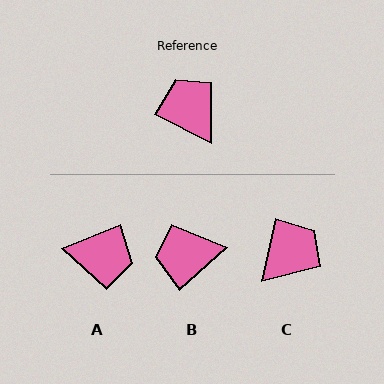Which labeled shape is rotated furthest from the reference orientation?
A, about 131 degrees away.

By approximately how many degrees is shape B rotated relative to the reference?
Approximately 68 degrees counter-clockwise.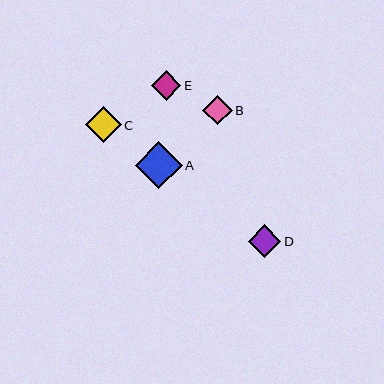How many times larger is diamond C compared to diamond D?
Diamond C is approximately 1.1 times the size of diamond D.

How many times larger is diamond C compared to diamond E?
Diamond C is approximately 1.2 times the size of diamond E.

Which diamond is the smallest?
Diamond E is the smallest with a size of approximately 29 pixels.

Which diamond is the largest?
Diamond A is the largest with a size of approximately 47 pixels.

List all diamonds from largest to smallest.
From largest to smallest: A, C, D, B, E.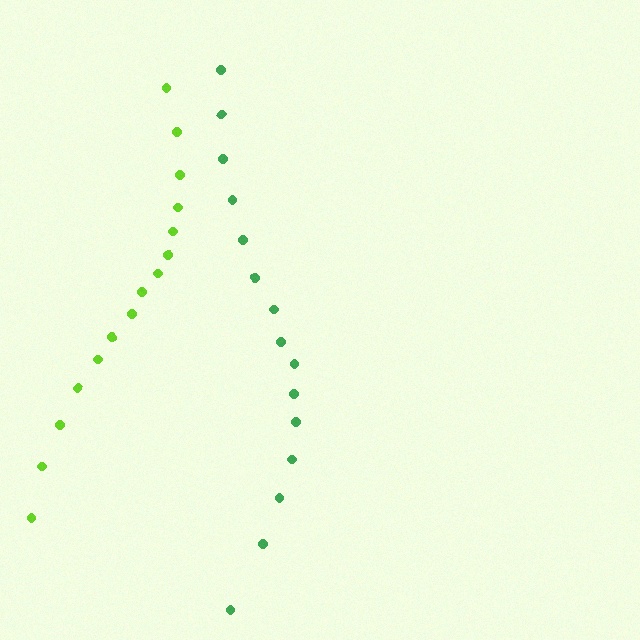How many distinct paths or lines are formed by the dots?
There are 2 distinct paths.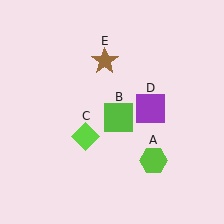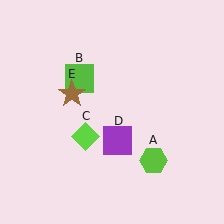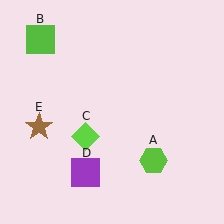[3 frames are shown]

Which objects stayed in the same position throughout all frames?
Lime hexagon (object A) and lime diamond (object C) remained stationary.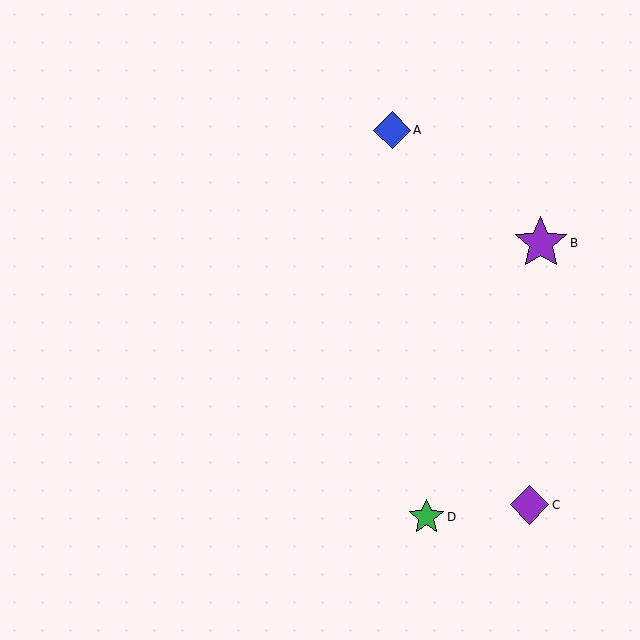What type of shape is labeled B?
Shape B is a purple star.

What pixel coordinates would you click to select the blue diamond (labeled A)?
Click at (392, 130) to select the blue diamond A.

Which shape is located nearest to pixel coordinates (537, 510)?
The purple diamond (labeled C) at (529, 505) is nearest to that location.